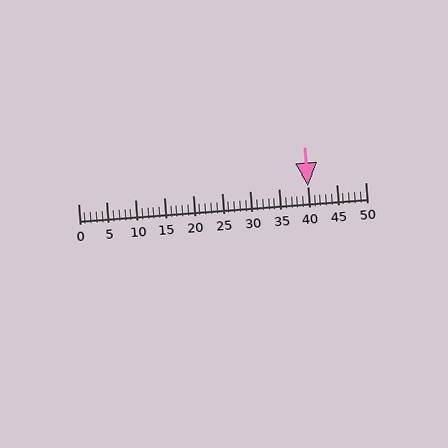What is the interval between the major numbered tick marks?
The major tick marks are spaced 5 units apart.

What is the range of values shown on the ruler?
The ruler shows values from 0 to 50.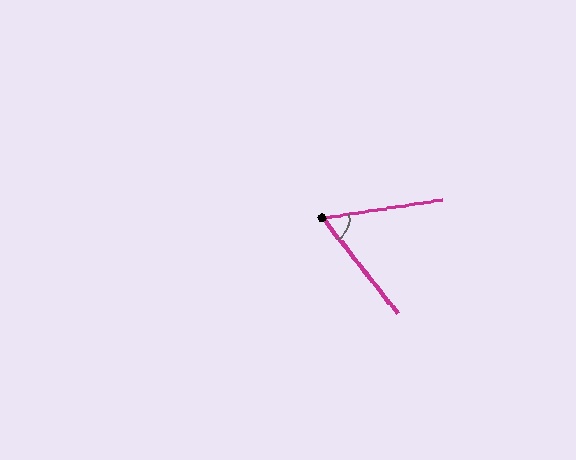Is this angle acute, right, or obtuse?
It is acute.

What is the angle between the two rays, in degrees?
Approximately 61 degrees.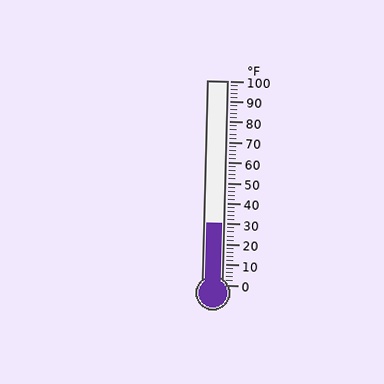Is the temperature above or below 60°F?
The temperature is below 60°F.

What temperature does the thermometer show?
The thermometer shows approximately 30°F.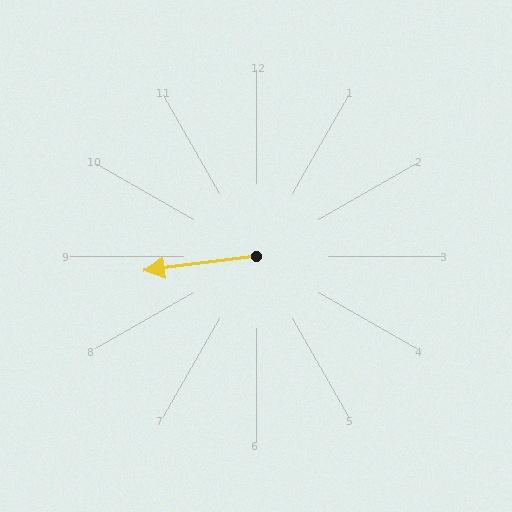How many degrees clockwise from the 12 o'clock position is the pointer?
Approximately 263 degrees.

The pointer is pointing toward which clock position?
Roughly 9 o'clock.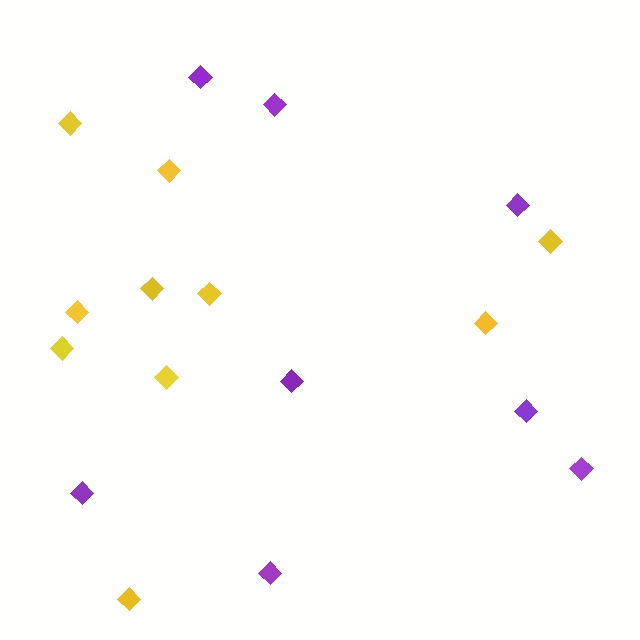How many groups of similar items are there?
There are 2 groups: one group of yellow diamonds (10) and one group of purple diamonds (8).